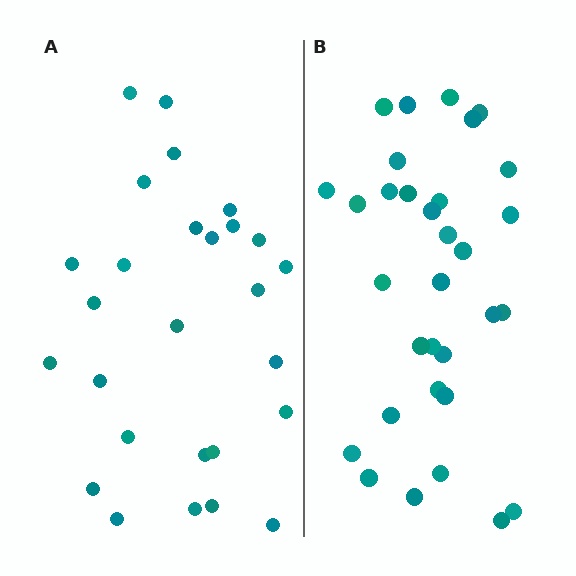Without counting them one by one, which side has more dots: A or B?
Region B (the right region) has more dots.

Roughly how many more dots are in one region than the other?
Region B has about 5 more dots than region A.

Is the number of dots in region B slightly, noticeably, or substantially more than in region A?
Region B has only slightly more — the two regions are fairly close. The ratio is roughly 1.2 to 1.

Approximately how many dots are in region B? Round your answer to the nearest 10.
About 30 dots. (The exact count is 32, which rounds to 30.)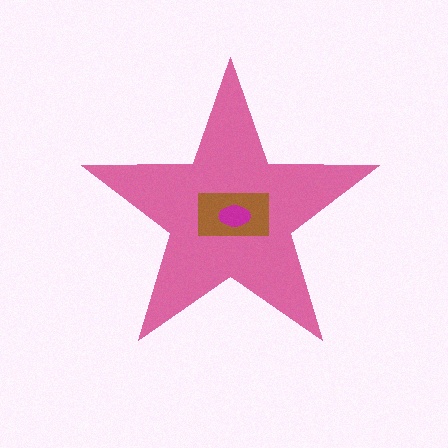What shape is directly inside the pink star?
The brown rectangle.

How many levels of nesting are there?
3.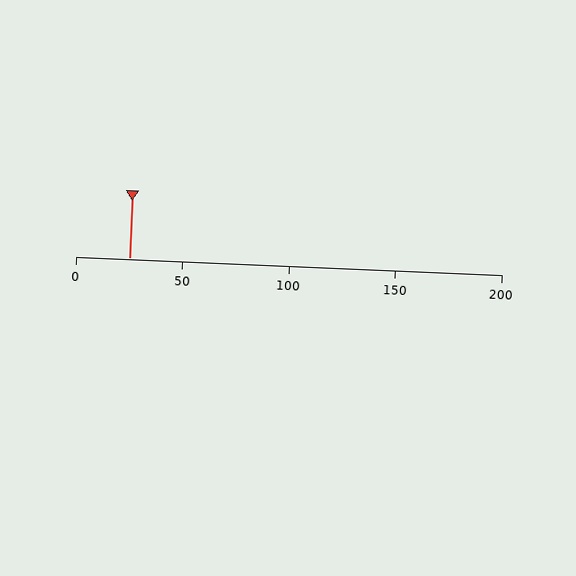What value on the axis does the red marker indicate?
The marker indicates approximately 25.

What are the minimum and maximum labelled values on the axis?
The axis runs from 0 to 200.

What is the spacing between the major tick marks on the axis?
The major ticks are spaced 50 apart.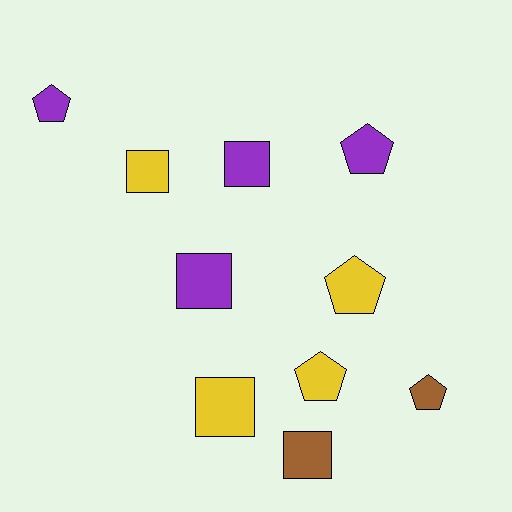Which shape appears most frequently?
Square, with 5 objects.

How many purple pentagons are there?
There are 2 purple pentagons.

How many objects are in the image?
There are 10 objects.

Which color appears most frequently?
Purple, with 4 objects.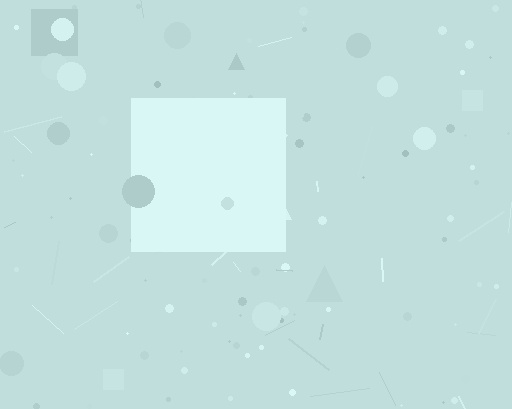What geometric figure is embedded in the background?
A square is embedded in the background.